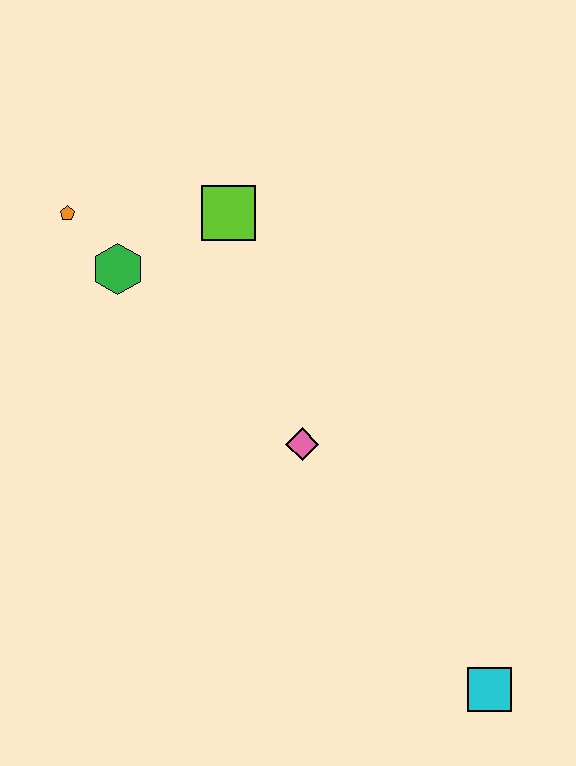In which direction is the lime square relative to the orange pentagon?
The lime square is to the right of the orange pentagon.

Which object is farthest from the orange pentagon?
The cyan square is farthest from the orange pentagon.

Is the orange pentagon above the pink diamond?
Yes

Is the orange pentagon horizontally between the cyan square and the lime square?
No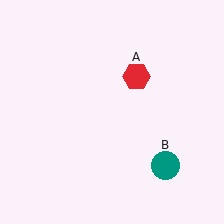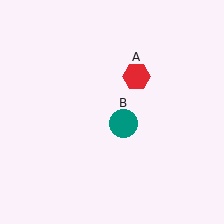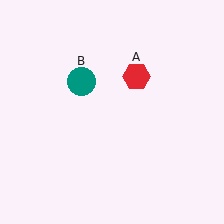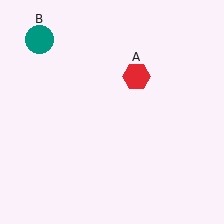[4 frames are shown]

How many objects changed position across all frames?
1 object changed position: teal circle (object B).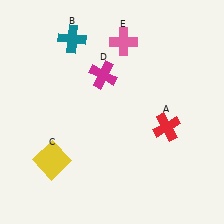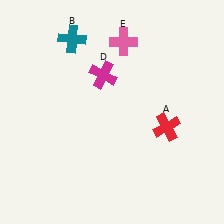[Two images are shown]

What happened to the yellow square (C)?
The yellow square (C) was removed in Image 2. It was in the bottom-left area of Image 1.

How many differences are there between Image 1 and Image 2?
There is 1 difference between the two images.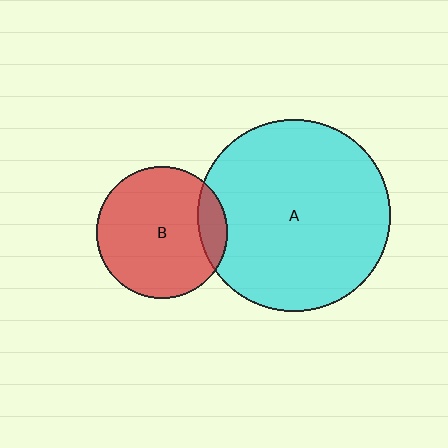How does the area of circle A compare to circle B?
Approximately 2.1 times.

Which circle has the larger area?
Circle A (cyan).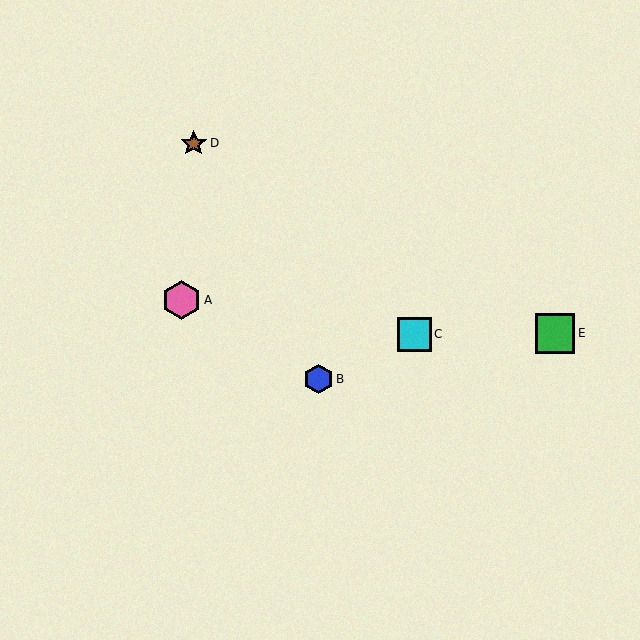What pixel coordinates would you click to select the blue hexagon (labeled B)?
Click at (318, 379) to select the blue hexagon B.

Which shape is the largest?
The green square (labeled E) is the largest.